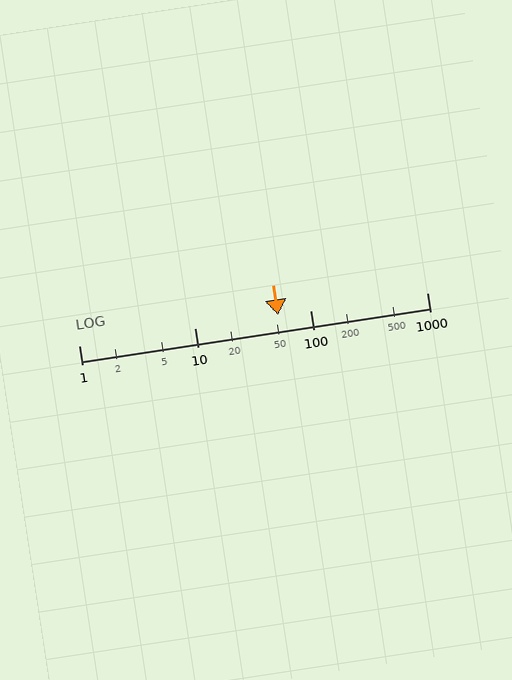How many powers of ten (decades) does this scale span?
The scale spans 3 decades, from 1 to 1000.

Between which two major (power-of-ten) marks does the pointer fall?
The pointer is between 10 and 100.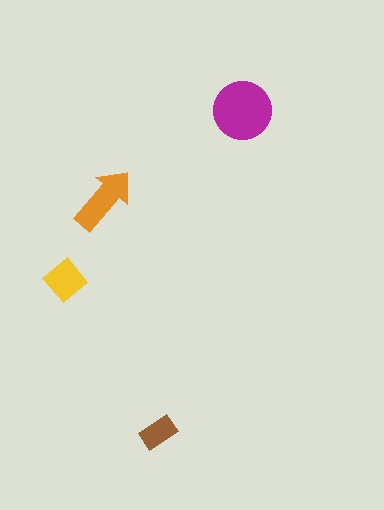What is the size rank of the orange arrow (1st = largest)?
2nd.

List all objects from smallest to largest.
The brown rectangle, the yellow diamond, the orange arrow, the magenta circle.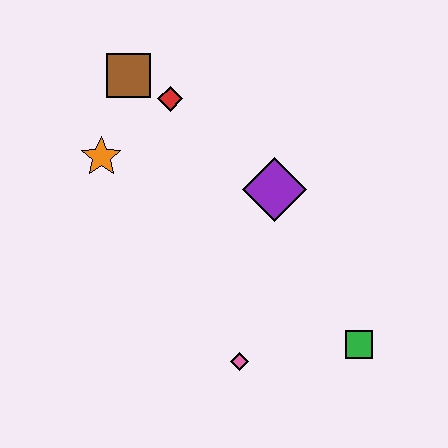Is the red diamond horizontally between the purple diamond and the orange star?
Yes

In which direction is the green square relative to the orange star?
The green square is to the right of the orange star.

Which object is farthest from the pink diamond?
The brown square is farthest from the pink diamond.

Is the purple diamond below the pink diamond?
No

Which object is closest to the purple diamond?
The red diamond is closest to the purple diamond.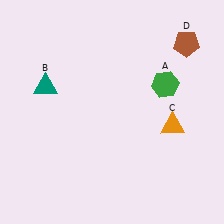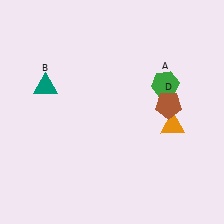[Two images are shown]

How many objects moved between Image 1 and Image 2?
1 object moved between the two images.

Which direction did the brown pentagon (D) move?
The brown pentagon (D) moved down.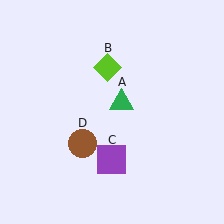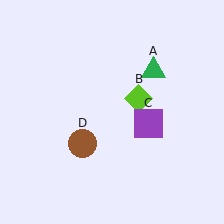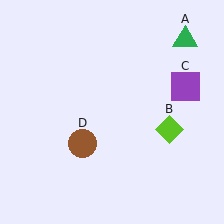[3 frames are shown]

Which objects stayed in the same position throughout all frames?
Brown circle (object D) remained stationary.